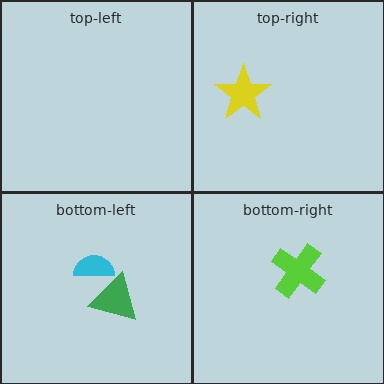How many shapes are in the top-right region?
1.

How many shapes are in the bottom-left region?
2.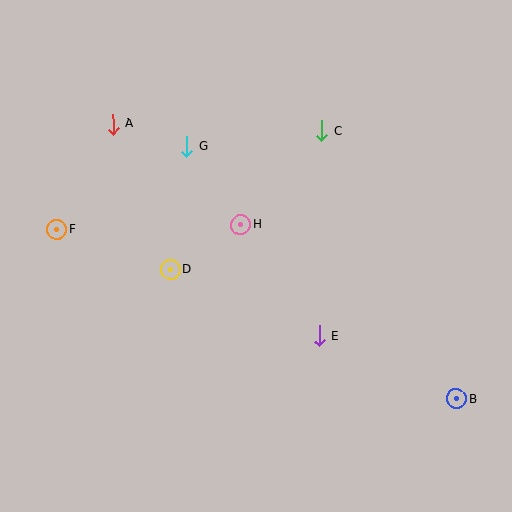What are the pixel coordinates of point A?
Point A is at (113, 124).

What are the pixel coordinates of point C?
Point C is at (321, 131).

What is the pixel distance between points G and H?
The distance between G and H is 95 pixels.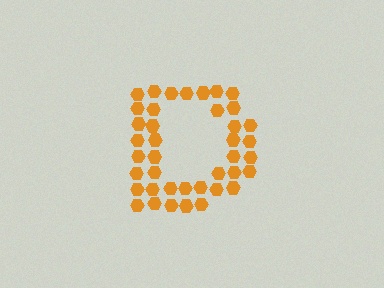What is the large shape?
The large shape is the letter D.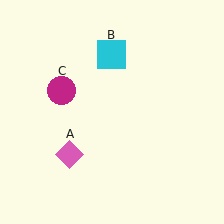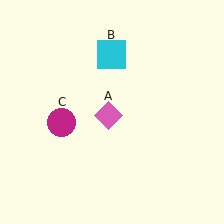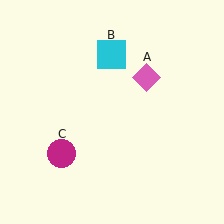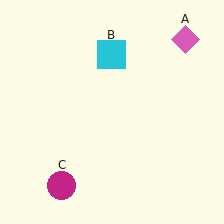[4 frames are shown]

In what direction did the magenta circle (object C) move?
The magenta circle (object C) moved down.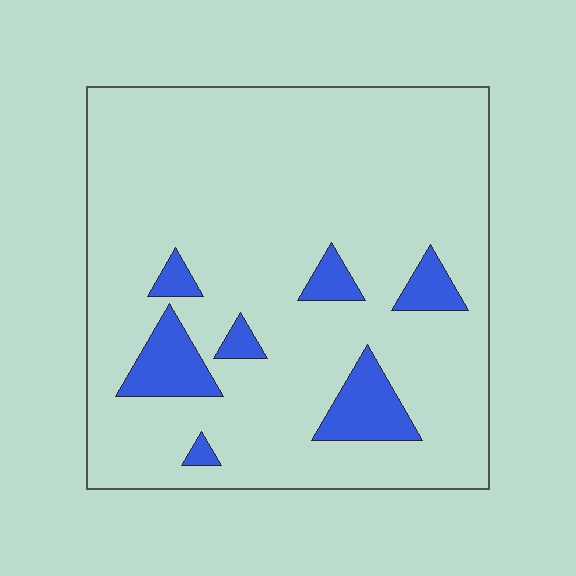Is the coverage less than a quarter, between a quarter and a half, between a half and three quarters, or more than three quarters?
Less than a quarter.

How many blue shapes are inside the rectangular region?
7.